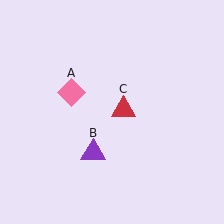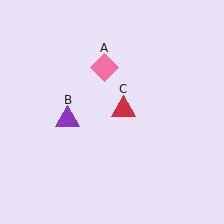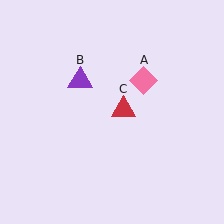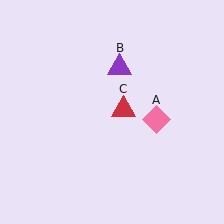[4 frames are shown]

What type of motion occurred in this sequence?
The pink diamond (object A), purple triangle (object B) rotated clockwise around the center of the scene.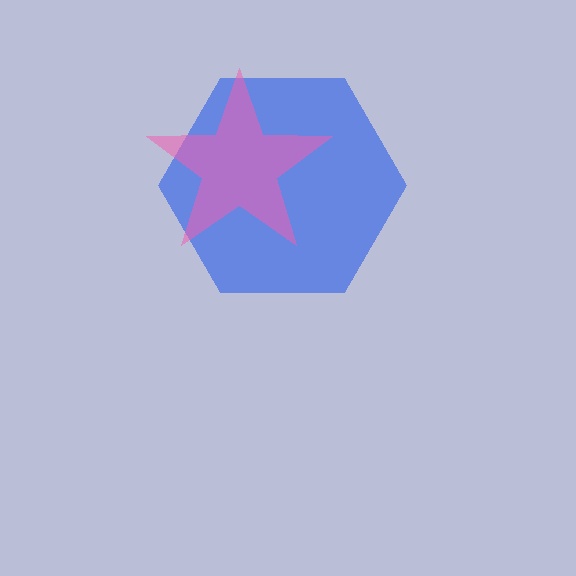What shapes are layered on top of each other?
The layered shapes are: a blue hexagon, a pink star.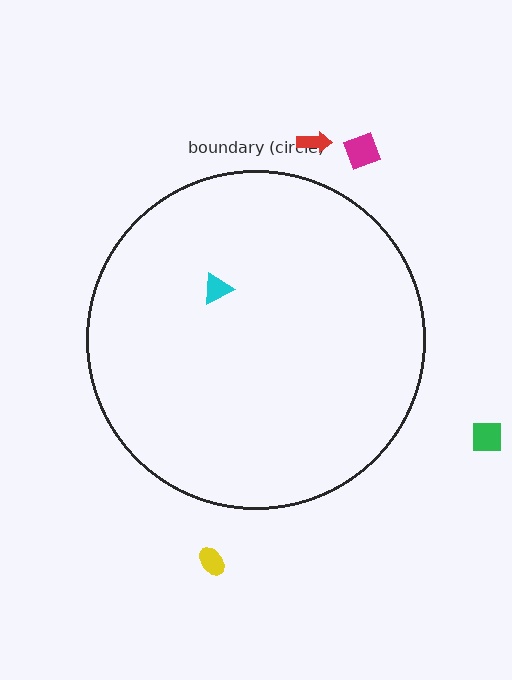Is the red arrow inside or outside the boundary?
Outside.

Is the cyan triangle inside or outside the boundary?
Inside.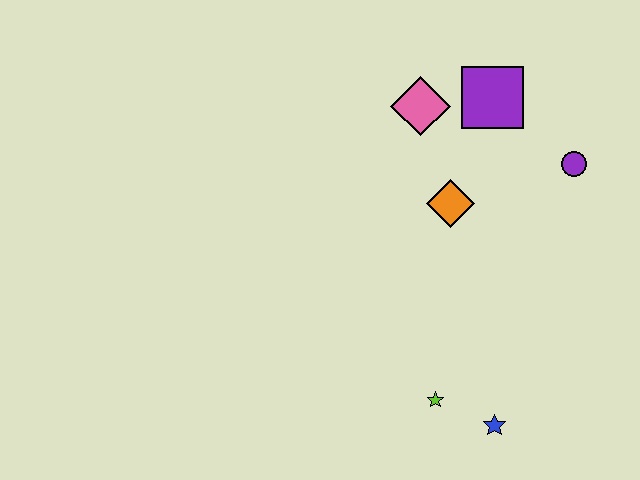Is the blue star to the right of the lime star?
Yes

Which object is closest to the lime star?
The blue star is closest to the lime star.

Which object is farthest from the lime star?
The purple square is farthest from the lime star.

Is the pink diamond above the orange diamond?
Yes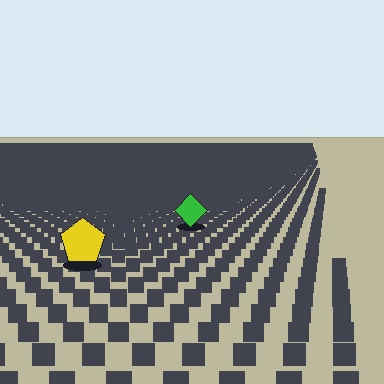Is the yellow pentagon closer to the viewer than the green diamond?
Yes. The yellow pentagon is closer — you can tell from the texture gradient: the ground texture is coarser near it.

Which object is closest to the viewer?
The yellow pentagon is closest. The texture marks near it are larger and more spread out.